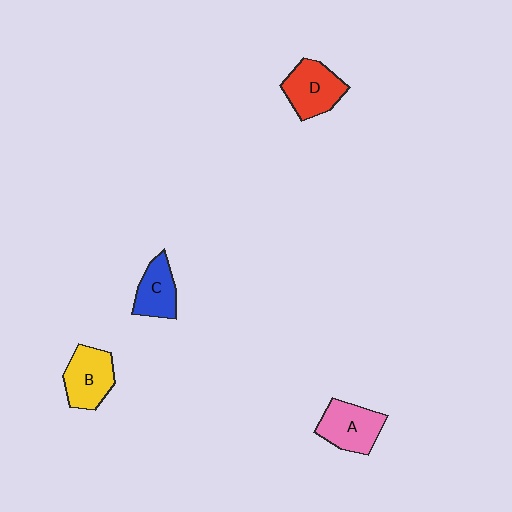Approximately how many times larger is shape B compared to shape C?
Approximately 1.3 times.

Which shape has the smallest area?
Shape C (blue).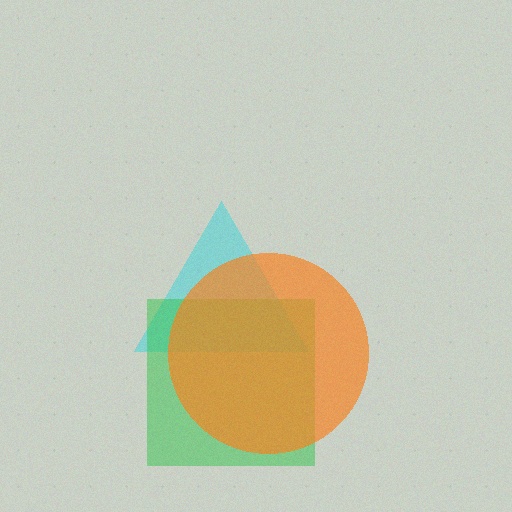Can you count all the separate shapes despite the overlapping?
Yes, there are 3 separate shapes.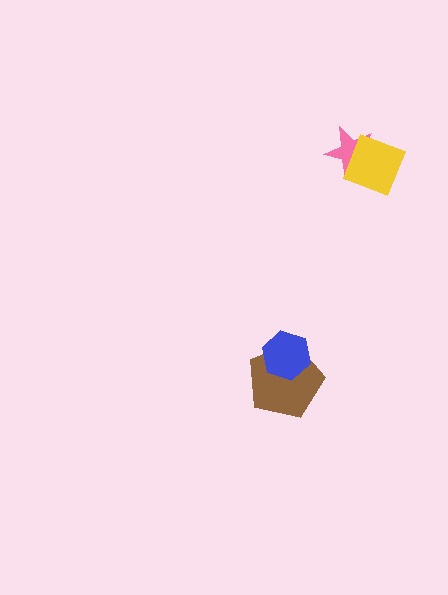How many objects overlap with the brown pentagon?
1 object overlaps with the brown pentagon.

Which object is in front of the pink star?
The yellow diamond is in front of the pink star.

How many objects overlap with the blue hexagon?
1 object overlaps with the blue hexagon.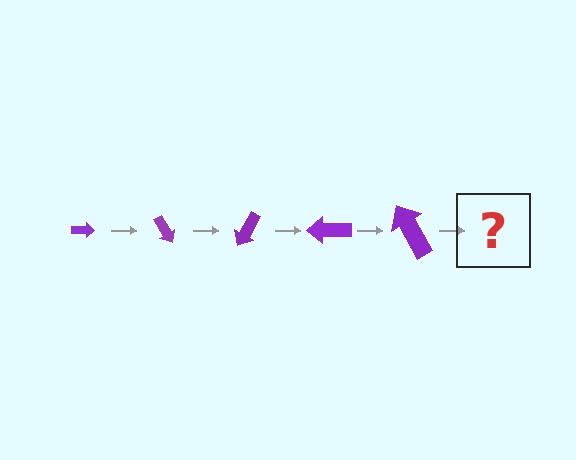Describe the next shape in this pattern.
It should be an arrow, larger than the previous one and rotated 300 degrees from the start.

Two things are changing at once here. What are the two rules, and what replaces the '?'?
The two rules are that the arrow grows larger each step and it rotates 60 degrees each step. The '?' should be an arrow, larger than the previous one and rotated 300 degrees from the start.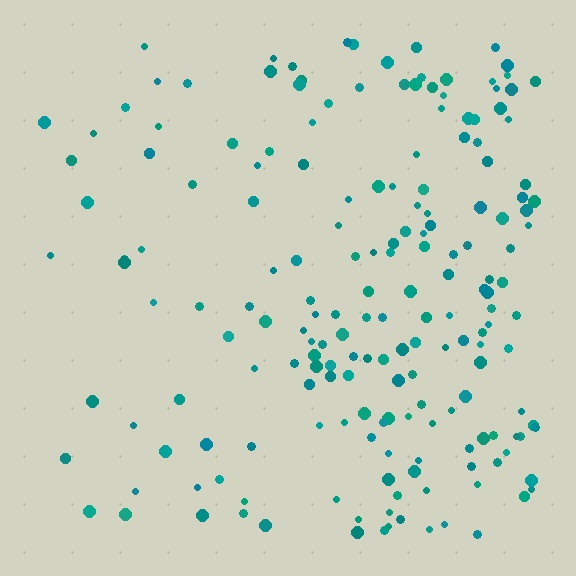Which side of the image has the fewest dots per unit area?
The left.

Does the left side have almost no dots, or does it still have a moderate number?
Still a moderate number, just noticeably fewer than the right.